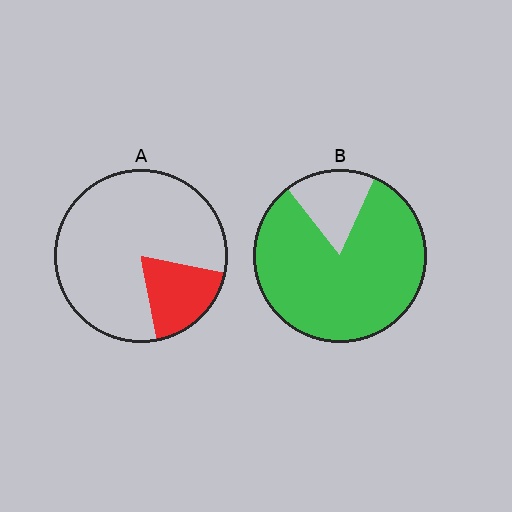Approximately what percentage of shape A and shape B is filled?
A is approximately 20% and B is approximately 85%.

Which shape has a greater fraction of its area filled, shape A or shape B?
Shape B.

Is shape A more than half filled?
No.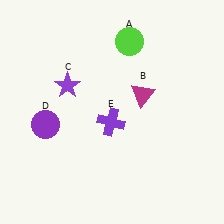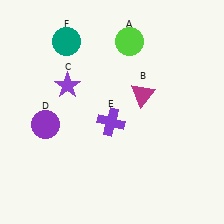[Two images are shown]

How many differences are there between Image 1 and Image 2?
There is 1 difference between the two images.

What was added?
A teal circle (F) was added in Image 2.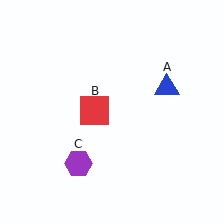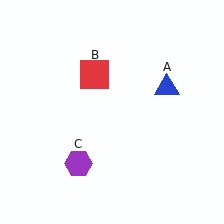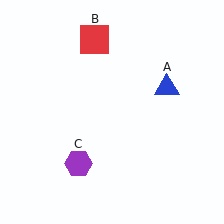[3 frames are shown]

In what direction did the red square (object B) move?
The red square (object B) moved up.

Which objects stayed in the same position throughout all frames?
Blue triangle (object A) and purple hexagon (object C) remained stationary.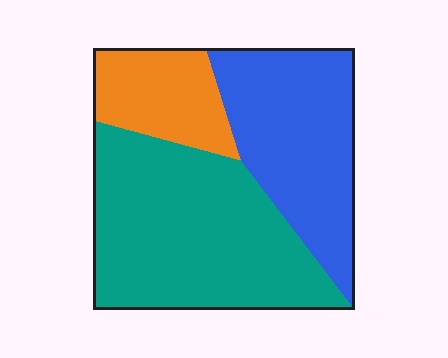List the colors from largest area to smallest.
From largest to smallest: teal, blue, orange.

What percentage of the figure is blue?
Blue takes up about one third (1/3) of the figure.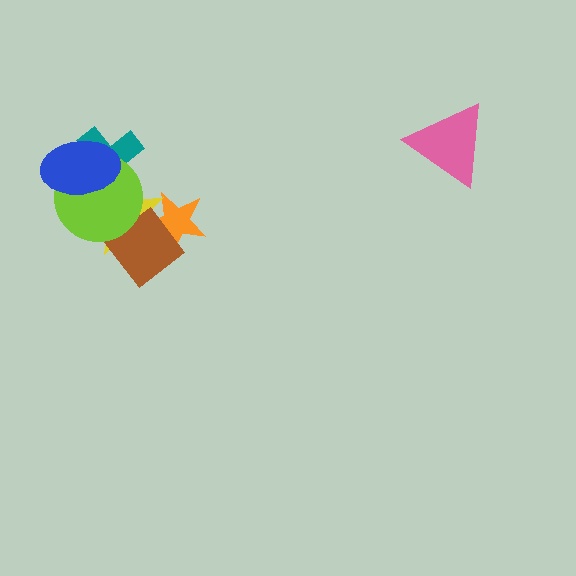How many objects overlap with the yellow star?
5 objects overlap with the yellow star.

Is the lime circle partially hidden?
Yes, it is partially covered by another shape.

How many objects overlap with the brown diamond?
3 objects overlap with the brown diamond.